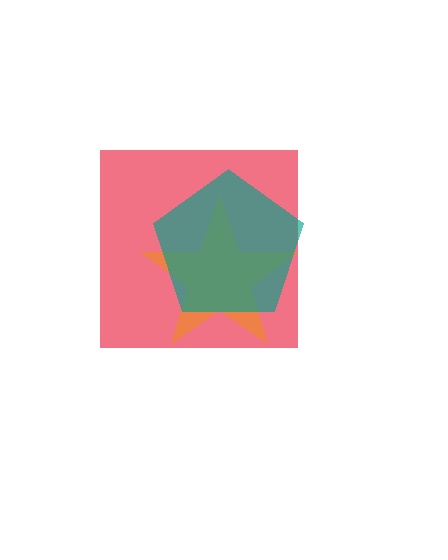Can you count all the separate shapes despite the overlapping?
Yes, there are 3 separate shapes.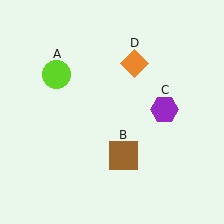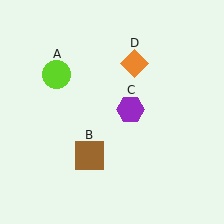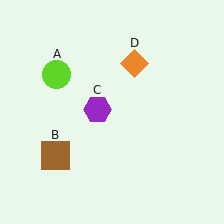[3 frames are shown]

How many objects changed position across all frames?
2 objects changed position: brown square (object B), purple hexagon (object C).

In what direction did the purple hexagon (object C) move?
The purple hexagon (object C) moved left.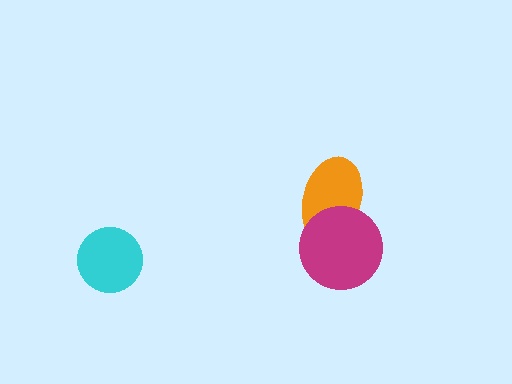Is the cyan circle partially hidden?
No, no other shape covers it.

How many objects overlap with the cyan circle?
0 objects overlap with the cyan circle.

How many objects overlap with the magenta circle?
1 object overlaps with the magenta circle.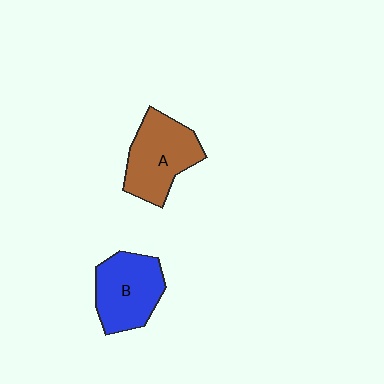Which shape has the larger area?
Shape A (brown).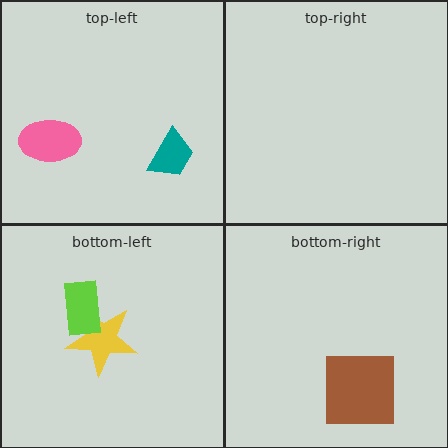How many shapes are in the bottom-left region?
2.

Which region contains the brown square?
The bottom-right region.